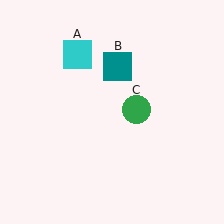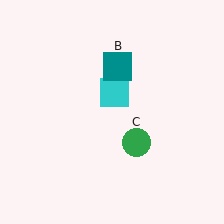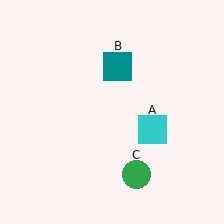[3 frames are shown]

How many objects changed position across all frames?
2 objects changed position: cyan square (object A), green circle (object C).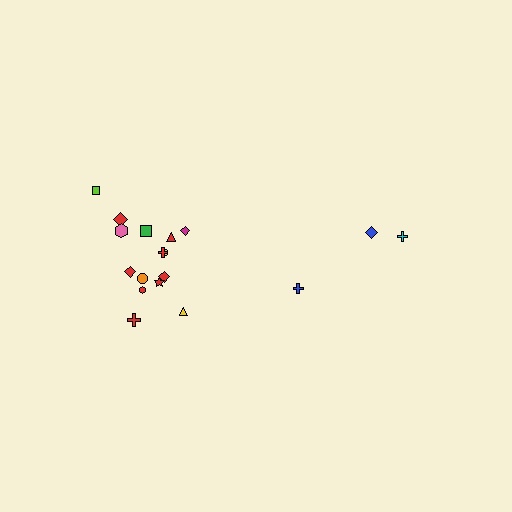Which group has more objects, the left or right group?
The left group.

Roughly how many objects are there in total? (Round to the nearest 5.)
Roughly 20 objects in total.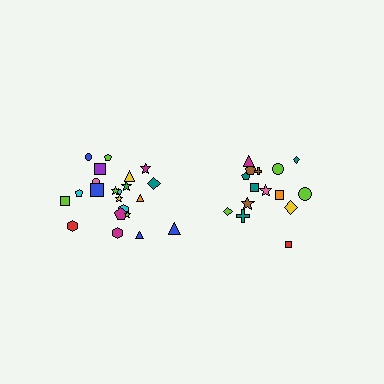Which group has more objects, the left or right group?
The left group.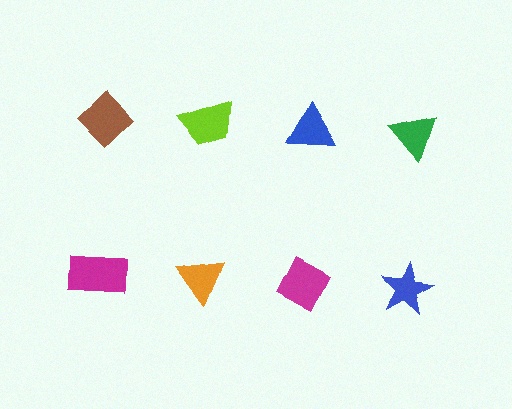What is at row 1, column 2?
A lime trapezoid.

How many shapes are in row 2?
4 shapes.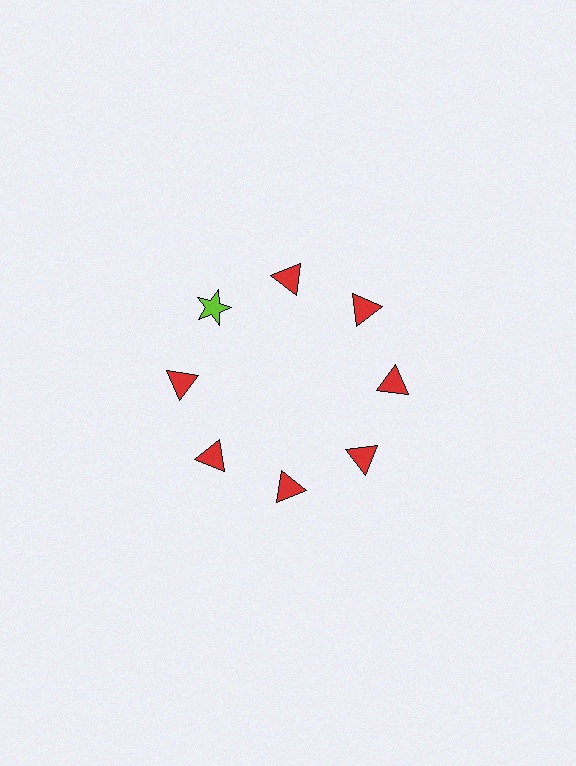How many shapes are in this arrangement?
There are 8 shapes arranged in a ring pattern.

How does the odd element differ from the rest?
It differs in both color (lime instead of red) and shape (star instead of triangle).